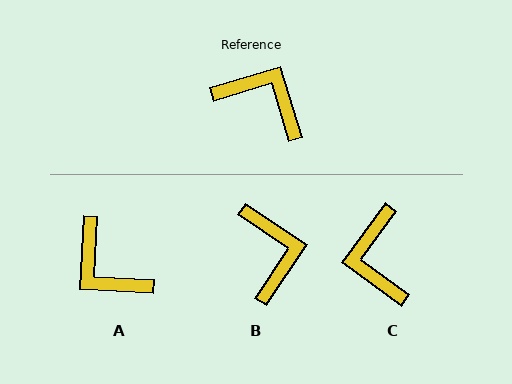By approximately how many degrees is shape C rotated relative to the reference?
Approximately 127 degrees counter-clockwise.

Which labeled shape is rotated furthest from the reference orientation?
A, about 160 degrees away.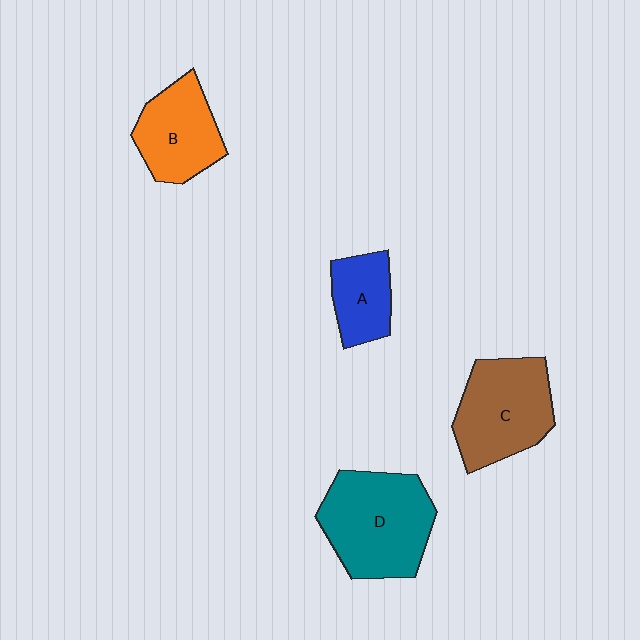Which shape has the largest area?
Shape D (teal).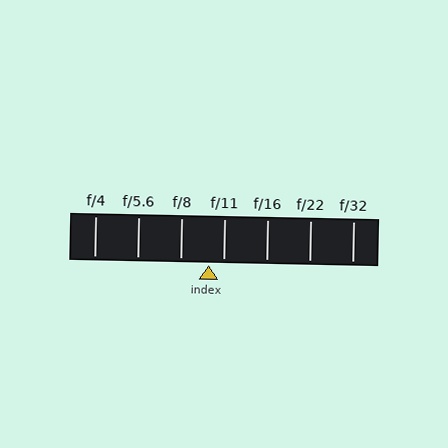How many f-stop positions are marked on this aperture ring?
There are 7 f-stop positions marked.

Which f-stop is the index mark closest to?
The index mark is closest to f/11.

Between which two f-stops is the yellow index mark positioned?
The index mark is between f/8 and f/11.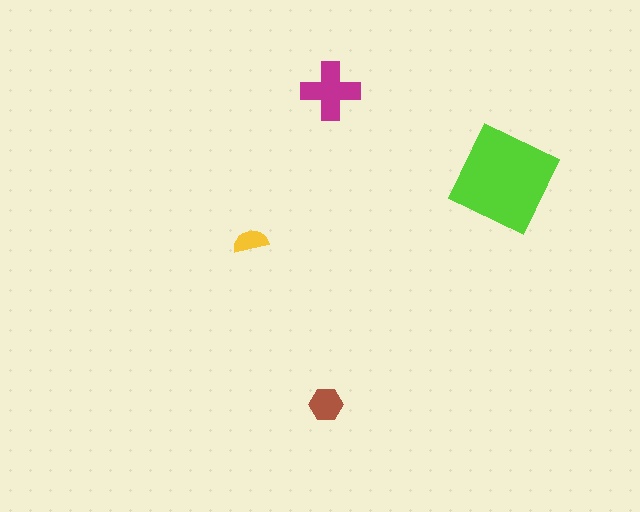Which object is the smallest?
The yellow semicircle.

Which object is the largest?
The lime diamond.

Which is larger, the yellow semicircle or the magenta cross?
The magenta cross.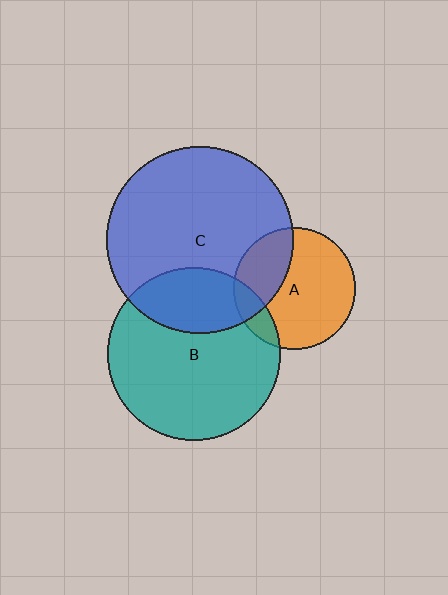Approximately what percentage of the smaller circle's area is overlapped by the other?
Approximately 30%.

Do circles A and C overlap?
Yes.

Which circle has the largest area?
Circle C (blue).